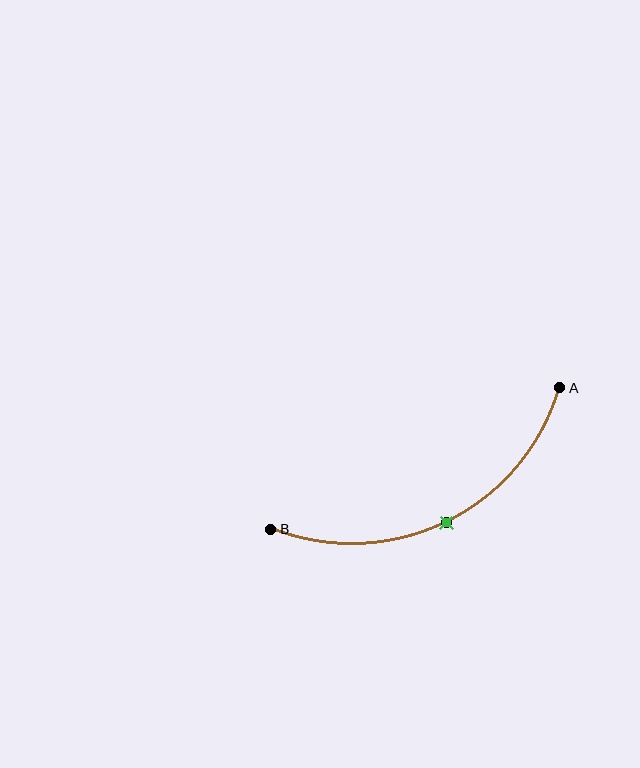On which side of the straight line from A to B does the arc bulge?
The arc bulges below the straight line connecting A and B.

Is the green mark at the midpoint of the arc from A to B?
Yes. The green mark lies on the arc at equal arc-length from both A and B — it is the arc midpoint.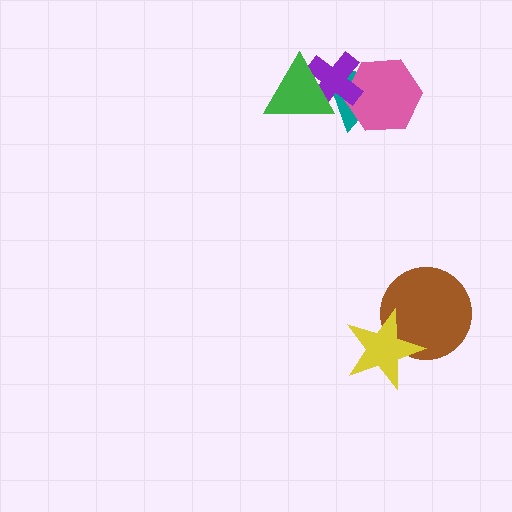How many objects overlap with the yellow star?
1 object overlaps with the yellow star.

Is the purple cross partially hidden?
Yes, it is partially covered by another shape.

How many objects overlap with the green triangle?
2 objects overlap with the green triangle.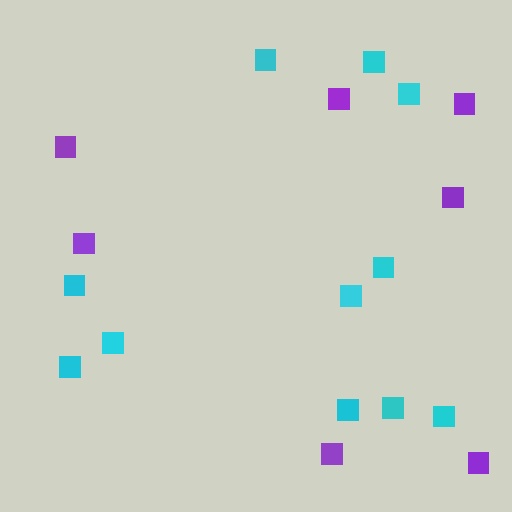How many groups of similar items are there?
There are 2 groups: one group of purple squares (7) and one group of cyan squares (11).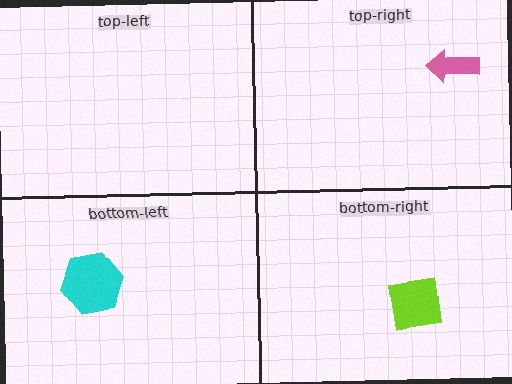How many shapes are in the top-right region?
1.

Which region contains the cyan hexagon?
The bottom-left region.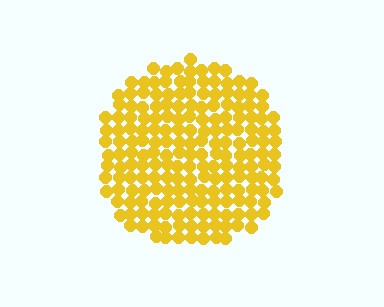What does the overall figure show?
The overall figure shows a circle.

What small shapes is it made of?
It is made of small circles.